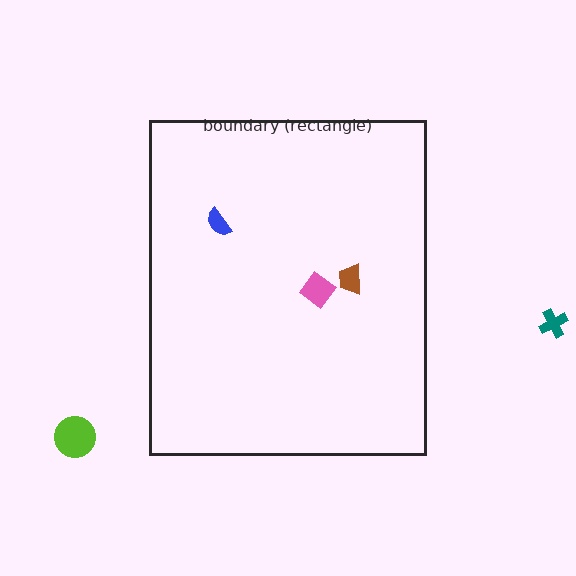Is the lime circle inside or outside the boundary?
Outside.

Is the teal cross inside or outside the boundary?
Outside.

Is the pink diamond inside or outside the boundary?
Inside.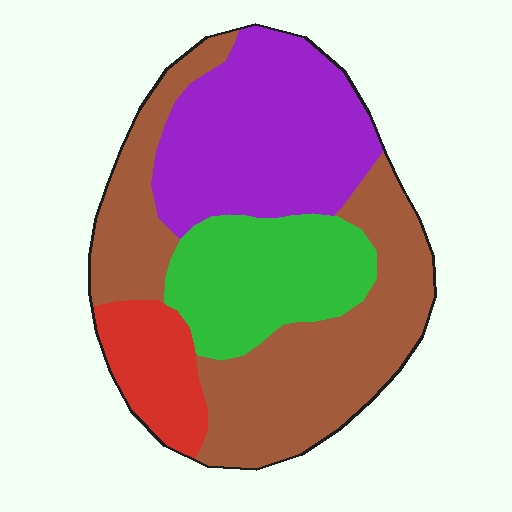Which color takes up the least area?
Red, at roughly 10%.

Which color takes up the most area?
Brown, at roughly 40%.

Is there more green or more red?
Green.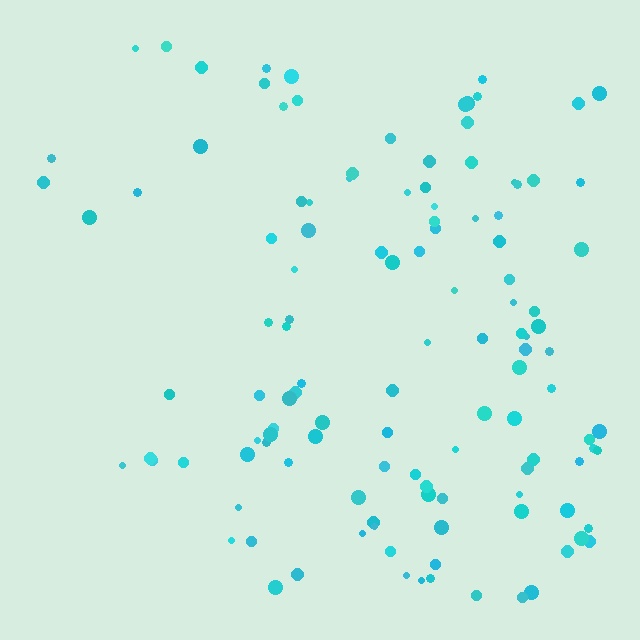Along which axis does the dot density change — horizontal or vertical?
Horizontal.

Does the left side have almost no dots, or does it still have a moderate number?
Still a moderate number, just noticeably fewer than the right.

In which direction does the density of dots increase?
From left to right, with the right side densest.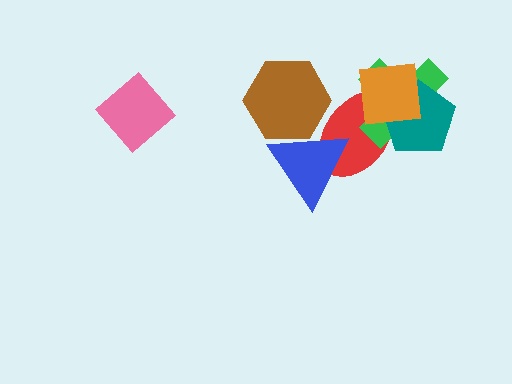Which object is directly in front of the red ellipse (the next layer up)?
The green cross is directly in front of the red ellipse.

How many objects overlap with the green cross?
3 objects overlap with the green cross.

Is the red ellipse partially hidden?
Yes, it is partially covered by another shape.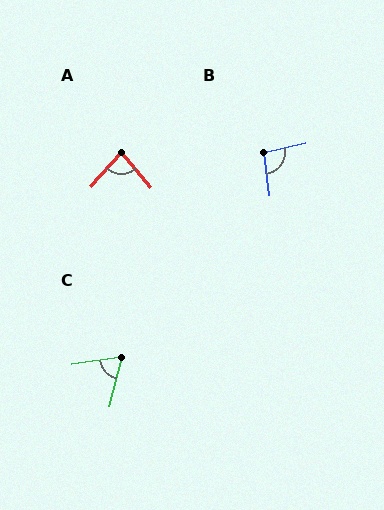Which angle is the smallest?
C, at approximately 68 degrees.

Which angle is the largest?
B, at approximately 95 degrees.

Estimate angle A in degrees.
Approximately 82 degrees.